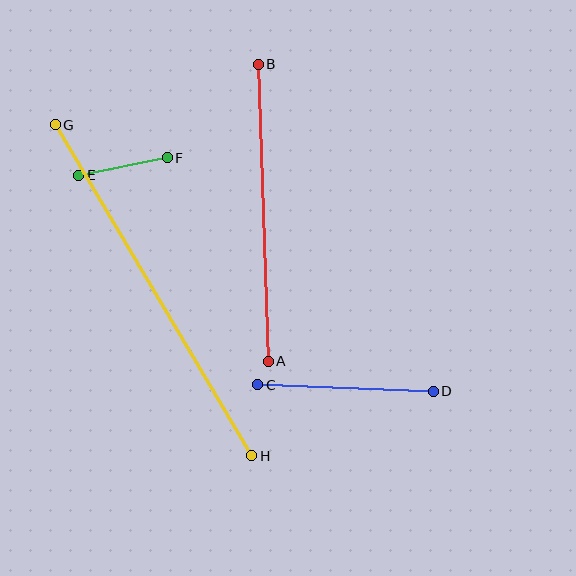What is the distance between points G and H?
The distance is approximately 385 pixels.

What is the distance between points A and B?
The distance is approximately 297 pixels.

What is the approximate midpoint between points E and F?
The midpoint is at approximately (123, 167) pixels.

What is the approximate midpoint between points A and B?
The midpoint is at approximately (263, 213) pixels.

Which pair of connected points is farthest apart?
Points G and H are farthest apart.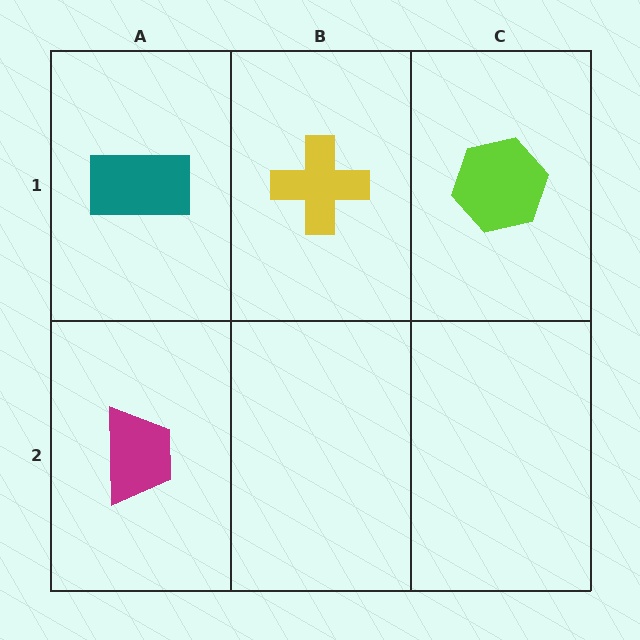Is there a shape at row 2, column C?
No, that cell is empty.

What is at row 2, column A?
A magenta trapezoid.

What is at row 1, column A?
A teal rectangle.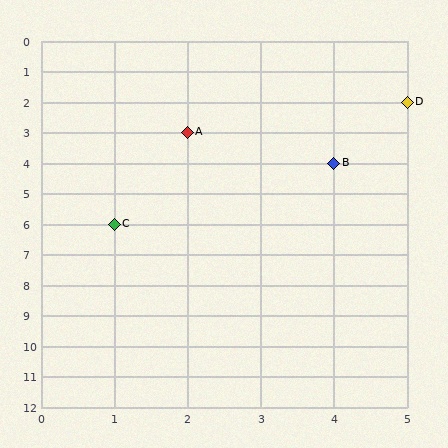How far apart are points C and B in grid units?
Points C and B are 3 columns and 2 rows apart (about 3.6 grid units diagonally).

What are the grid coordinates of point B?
Point B is at grid coordinates (4, 4).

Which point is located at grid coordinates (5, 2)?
Point D is at (5, 2).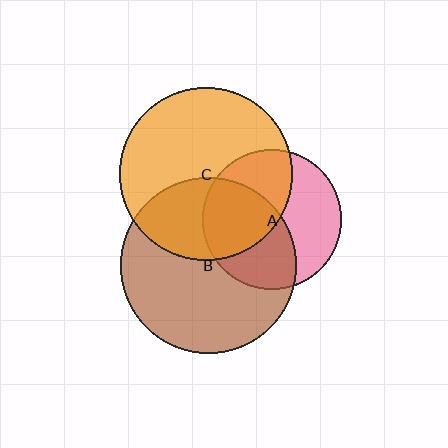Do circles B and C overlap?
Yes.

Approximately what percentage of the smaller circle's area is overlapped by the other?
Approximately 35%.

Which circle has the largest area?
Circle B (brown).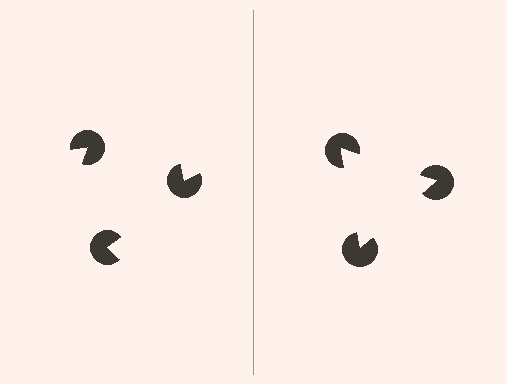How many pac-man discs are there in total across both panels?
6 — 3 on each side.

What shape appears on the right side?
An illusory triangle.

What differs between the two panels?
The pac-man discs are positioned identically on both sides; only the wedge orientations differ. On the right they align to a triangle; on the left they are misaligned.